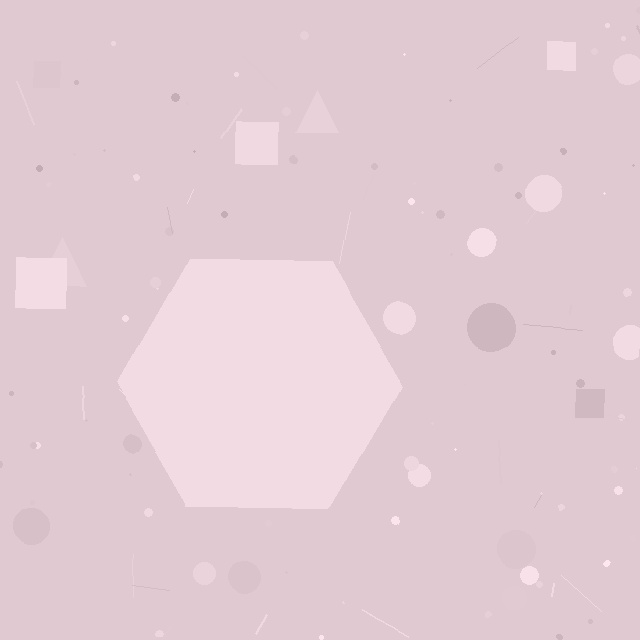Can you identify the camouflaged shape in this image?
The camouflaged shape is a hexagon.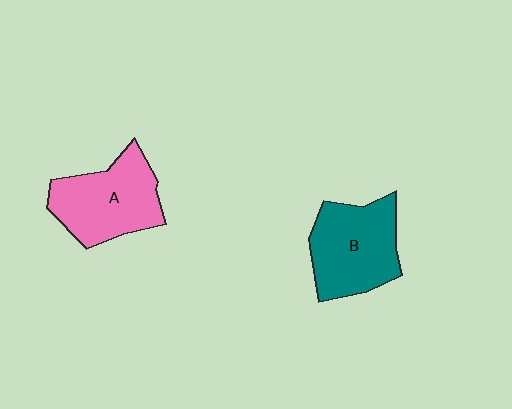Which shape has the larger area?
Shape B (teal).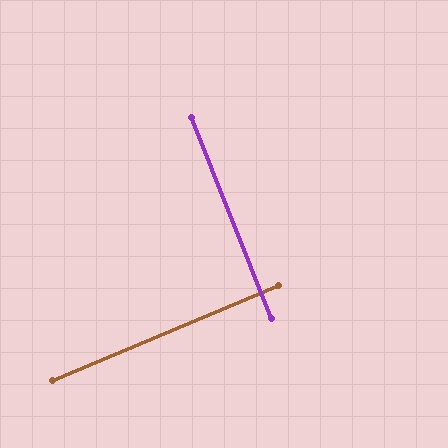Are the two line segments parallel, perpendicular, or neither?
Perpendicular — they meet at approximately 89°.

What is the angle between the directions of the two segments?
Approximately 89 degrees.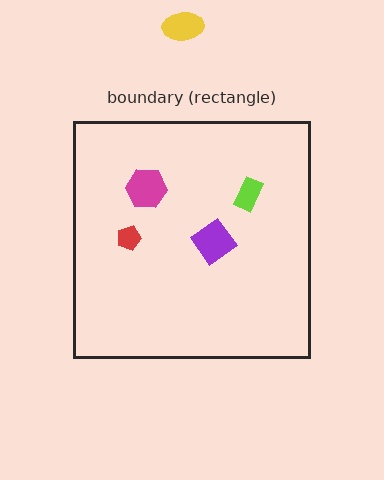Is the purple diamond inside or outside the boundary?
Inside.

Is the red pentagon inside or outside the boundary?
Inside.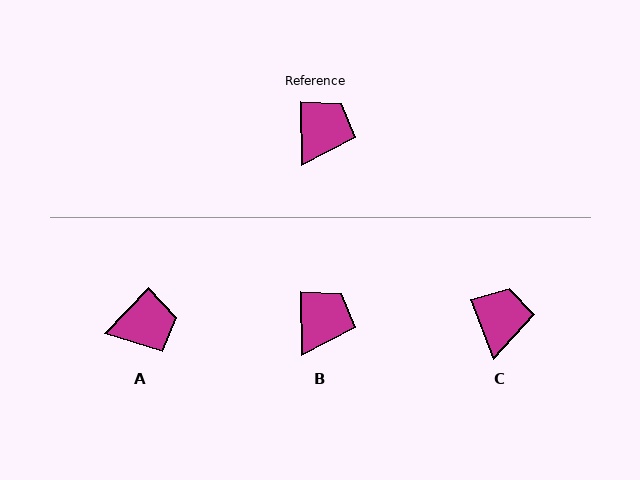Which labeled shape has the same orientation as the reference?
B.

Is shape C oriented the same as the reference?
No, it is off by about 20 degrees.